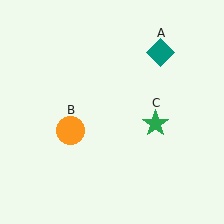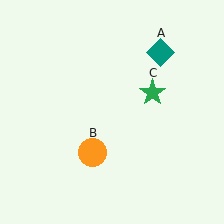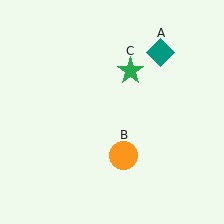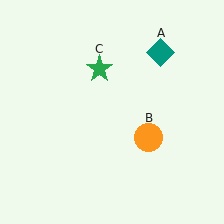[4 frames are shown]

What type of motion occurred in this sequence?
The orange circle (object B), green star (object C) rotated counterclockwise around the center of the scene.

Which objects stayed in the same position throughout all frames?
Teal diamond (object A) remained stationary.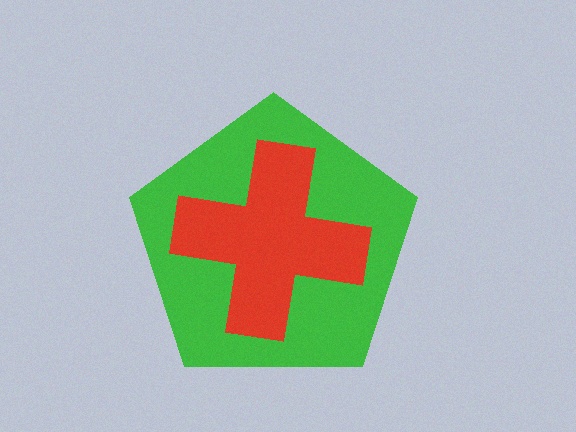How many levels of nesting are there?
2.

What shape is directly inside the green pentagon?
The red cross.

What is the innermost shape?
The red cross.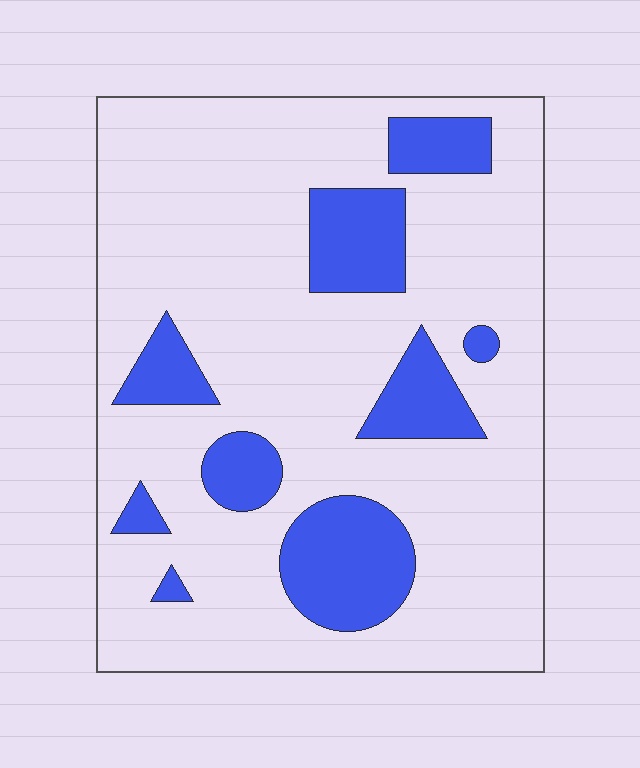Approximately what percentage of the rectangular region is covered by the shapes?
Approximately 20%.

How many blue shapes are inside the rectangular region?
9.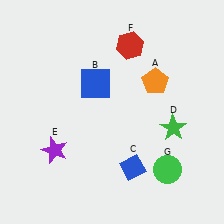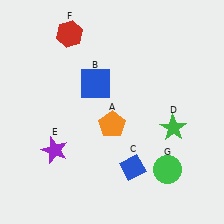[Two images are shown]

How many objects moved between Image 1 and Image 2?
2 objects moved between the two images.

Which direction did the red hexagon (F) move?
The red hexagon (F) moved left.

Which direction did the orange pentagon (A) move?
The orange pentagon (A) moved down.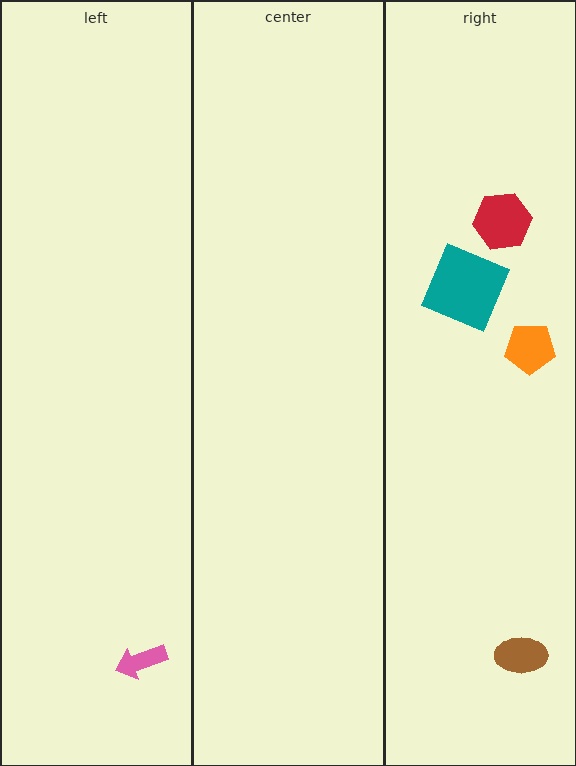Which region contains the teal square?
The right region.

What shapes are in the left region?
The pink arrow.